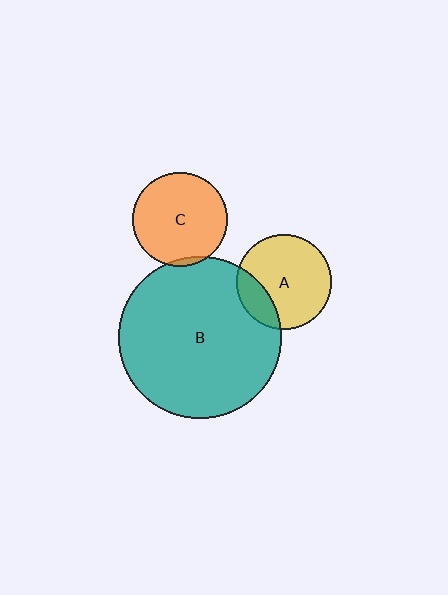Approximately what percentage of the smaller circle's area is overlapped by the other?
Approximately 20%.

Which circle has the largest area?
Circle B (teal).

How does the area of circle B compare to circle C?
Approximately 3.0 times.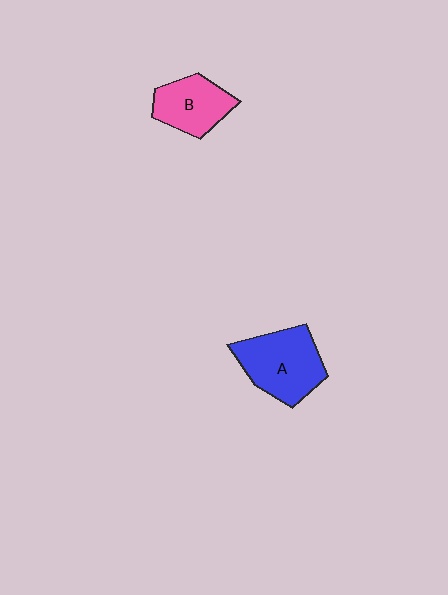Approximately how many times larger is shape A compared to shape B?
Approximately 1.4 times.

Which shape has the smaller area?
Shape B (pink).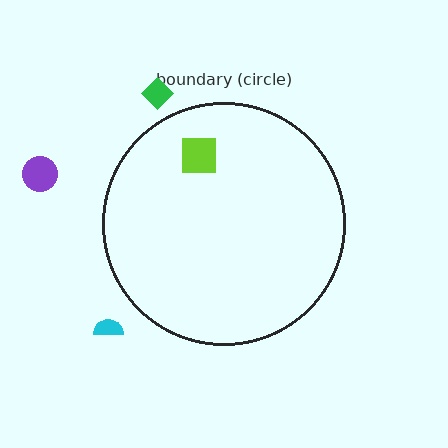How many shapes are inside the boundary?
1 inside, 3 outside.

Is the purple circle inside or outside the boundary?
Outside.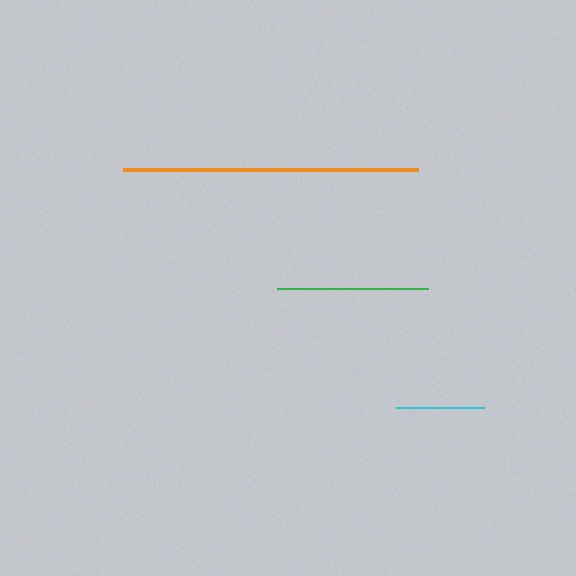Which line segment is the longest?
The orange line is the longest at approximately 295 pixels.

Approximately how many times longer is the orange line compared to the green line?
The orange line is approximately 2.0 times the length of the green line.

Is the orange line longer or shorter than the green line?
The orange line is longer than the green line.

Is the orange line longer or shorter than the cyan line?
The orange line is longer than the cyan line.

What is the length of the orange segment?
The orange segment is approximately 295 pixels long.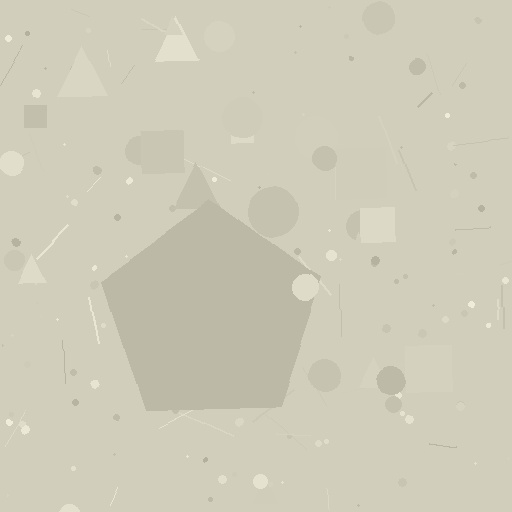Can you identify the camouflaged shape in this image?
The camouflaged shape is a pentagon.